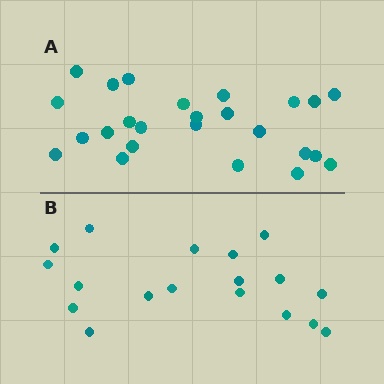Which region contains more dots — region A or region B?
Region A (the top region) has more dots.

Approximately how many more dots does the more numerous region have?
Region A has roughly 8 or so more dots than region B.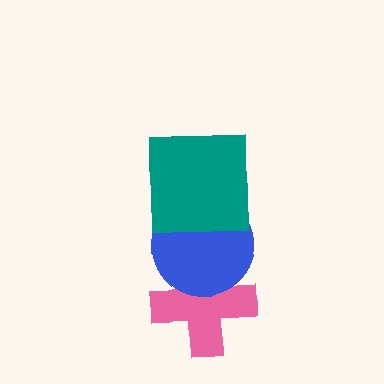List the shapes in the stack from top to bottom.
From top to bottom: the teal square, the blue circle, the pink cross.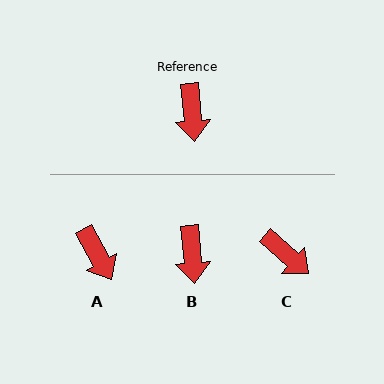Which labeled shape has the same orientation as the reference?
B.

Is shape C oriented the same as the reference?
No, it is off by about 43 degrees.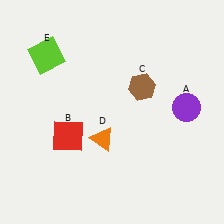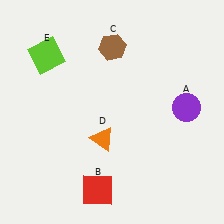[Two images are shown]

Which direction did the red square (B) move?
The red square (B) moved down.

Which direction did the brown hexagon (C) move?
The brown hexagon (C) moved up.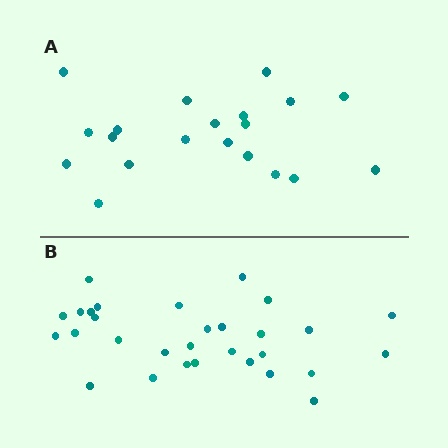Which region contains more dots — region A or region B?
Region B (the bottom region) has more dots.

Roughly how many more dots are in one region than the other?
Region B has roughly 10 or so more dots than region A.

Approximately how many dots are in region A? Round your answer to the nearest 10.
About 20 dots.